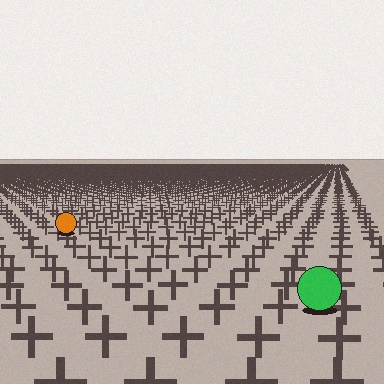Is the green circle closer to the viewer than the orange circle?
Yes. The green circle is closer — you can tell from the texture gradient: the ground texture is coarser near it.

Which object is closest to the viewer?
The green circle is closest. The texture marks near it are larger and more spread out.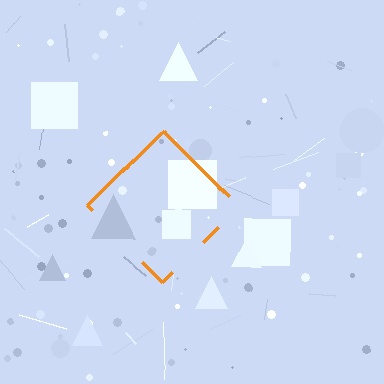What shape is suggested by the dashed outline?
The dashed outline suggests a diamond.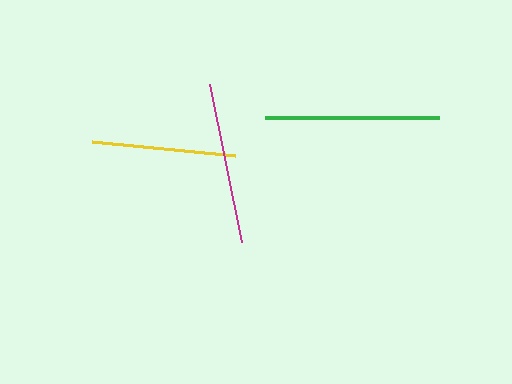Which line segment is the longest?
The green line is the longest at approximately 175 pixels.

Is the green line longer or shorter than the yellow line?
The green line is longer than the yellow line.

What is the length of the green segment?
The green segment is approximately 175 pixels long.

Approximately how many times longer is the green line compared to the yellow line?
The green line is approximately 1.2 times the length of the yellow line.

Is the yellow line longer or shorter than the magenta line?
The magenta line is longer than the yellow line.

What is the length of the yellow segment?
The yellow segment is approximately 143 pixels long.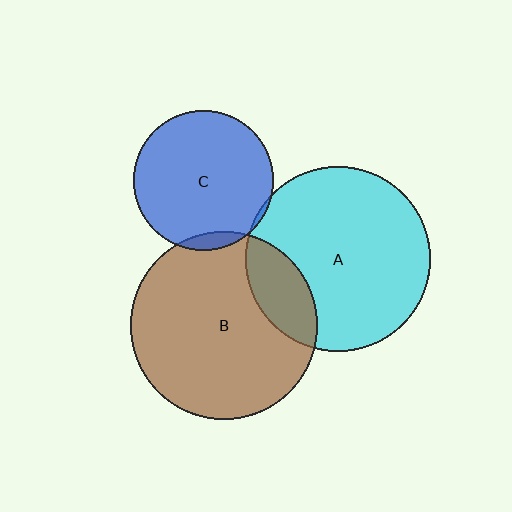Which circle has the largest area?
Circle B (brown).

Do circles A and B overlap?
Yes.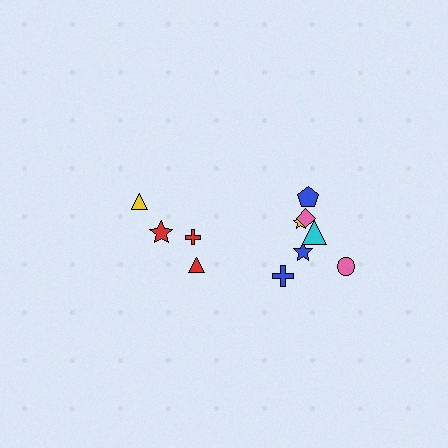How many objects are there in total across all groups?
There are 11 objects.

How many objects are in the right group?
There are 7 objects.